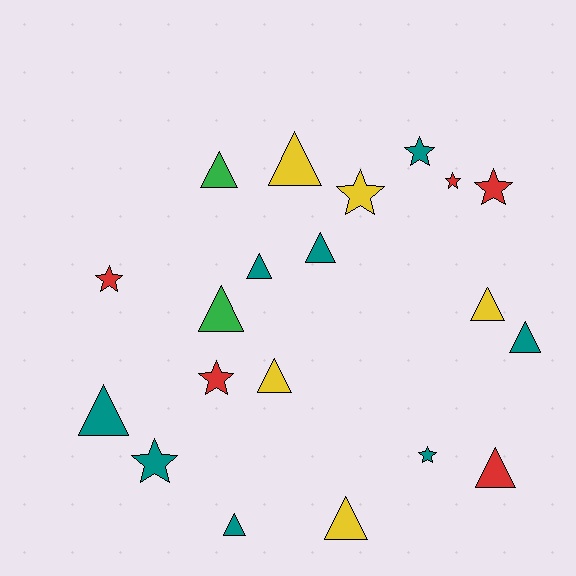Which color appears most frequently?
Teal, with 8 objects.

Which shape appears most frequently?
Triangle, with 12 objects.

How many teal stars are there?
There are 3 teal stars.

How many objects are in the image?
There are 20 objects.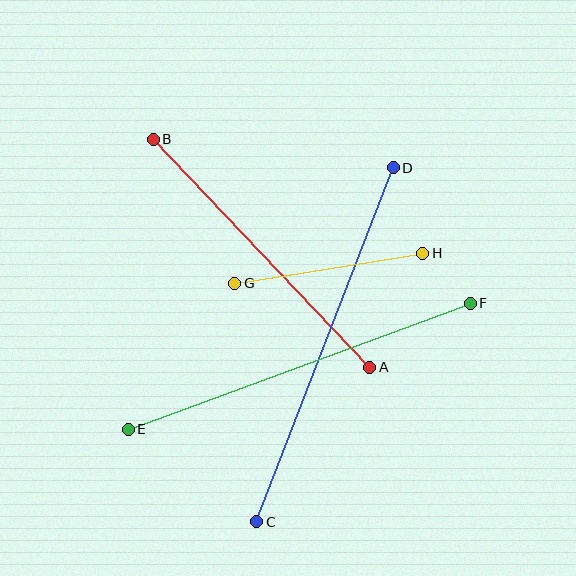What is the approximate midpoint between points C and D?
The midpoint is at approximately (325, 345) pixels.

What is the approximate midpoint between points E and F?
The midpoint is at approximately (299, 366) pixels.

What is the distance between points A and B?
The distance is approximately 315 pixels.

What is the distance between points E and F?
The distance is approximately 364 pixels.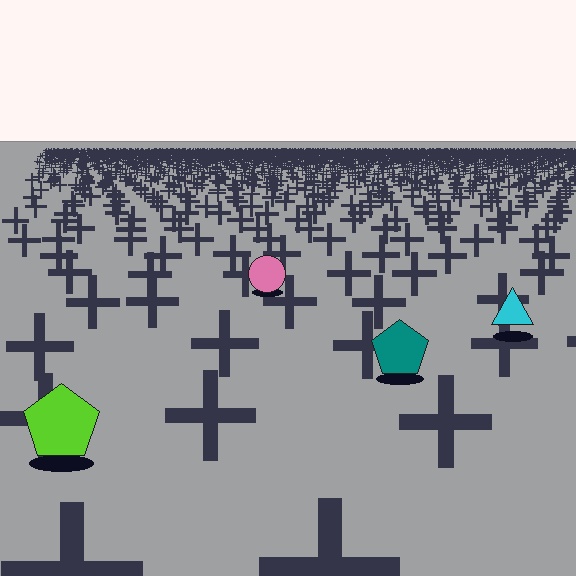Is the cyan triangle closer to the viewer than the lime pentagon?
No. The lime pentagon is closer — you can tell from the texture gradient: the ground texture is coarser near it.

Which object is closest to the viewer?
The lime pentagon is closest. The texture marks near it are larger and more spread out.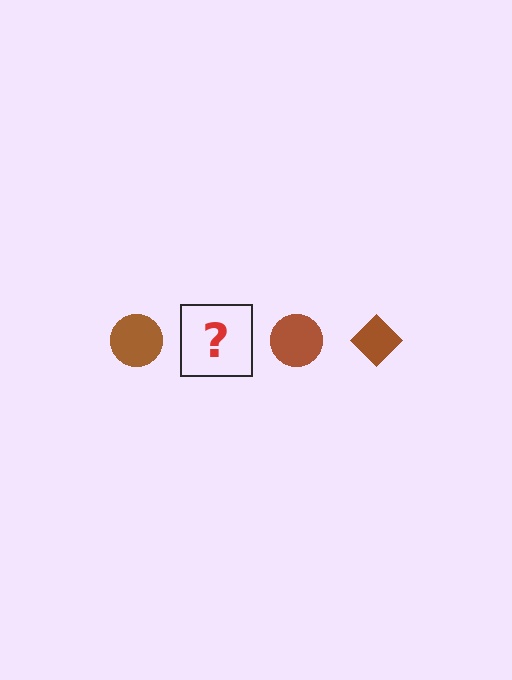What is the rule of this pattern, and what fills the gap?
The rule is that the pattern cycles through circle, diamond shapes in brown. The gap should be filled with a brown diamond.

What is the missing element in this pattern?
The missing element is a brown diamond.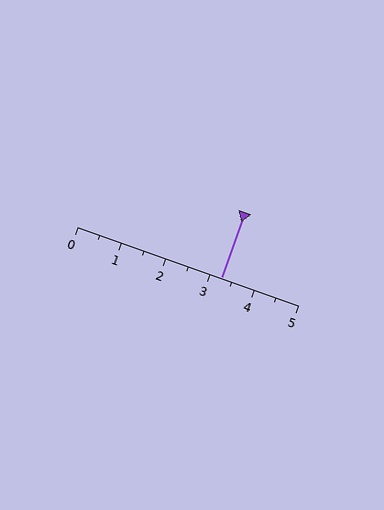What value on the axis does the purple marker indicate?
The marker indicates approximately 3.2.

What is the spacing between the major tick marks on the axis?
The major ticks are spaced 1 apart.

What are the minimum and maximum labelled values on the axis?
The axis runs from 0 to 5.